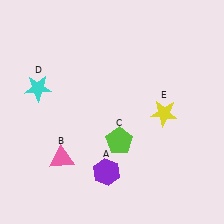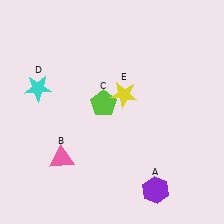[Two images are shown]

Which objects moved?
The objects that moved are: the purple hexagon (A), the lime pentagon (C), the yellow star (E).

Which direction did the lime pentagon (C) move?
The lime pentagon (C) moved up.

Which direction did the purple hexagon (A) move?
The purple hexagon (A) moved right.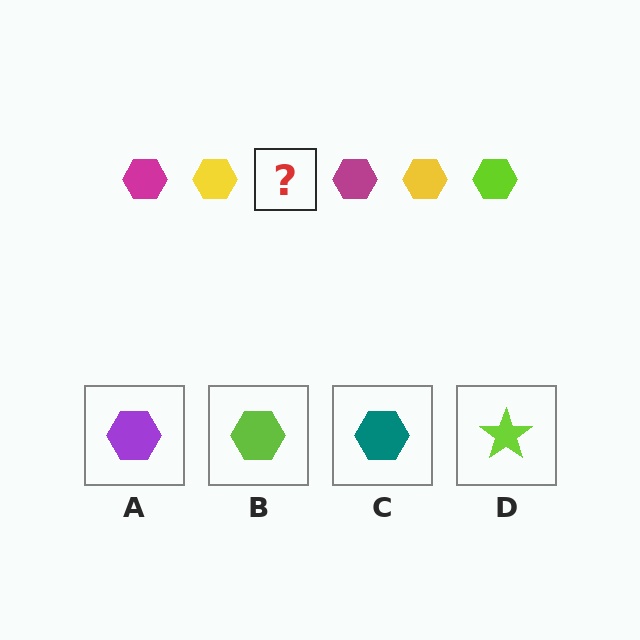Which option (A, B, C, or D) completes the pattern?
B.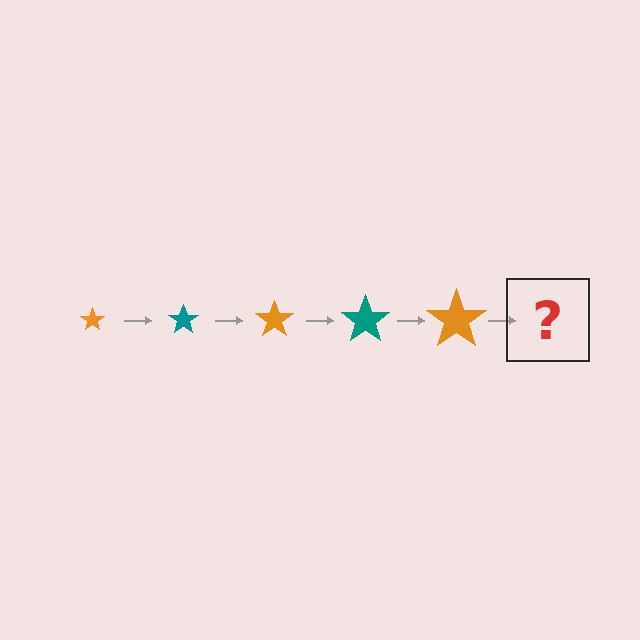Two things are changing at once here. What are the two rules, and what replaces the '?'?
The two rules are that the star grows larger each step and the color cycles through orange and teal. The '?' should be a teal star, larger than the previous one.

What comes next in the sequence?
The next element should be a teal star, larger than the previous one.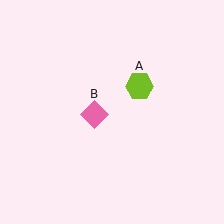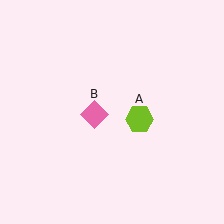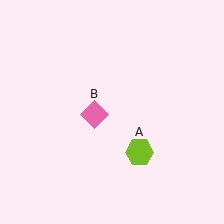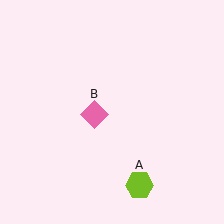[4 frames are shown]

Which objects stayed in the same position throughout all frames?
Pink diamond (object B) remained stationary.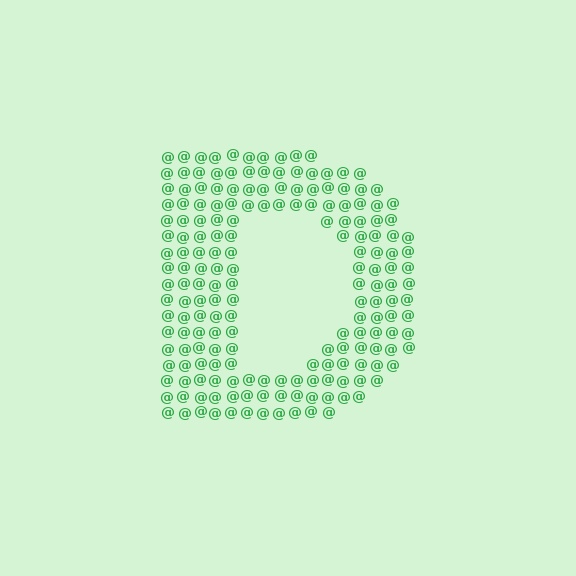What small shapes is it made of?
It is made of small at signs.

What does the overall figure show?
The overall figure shows the letter D.